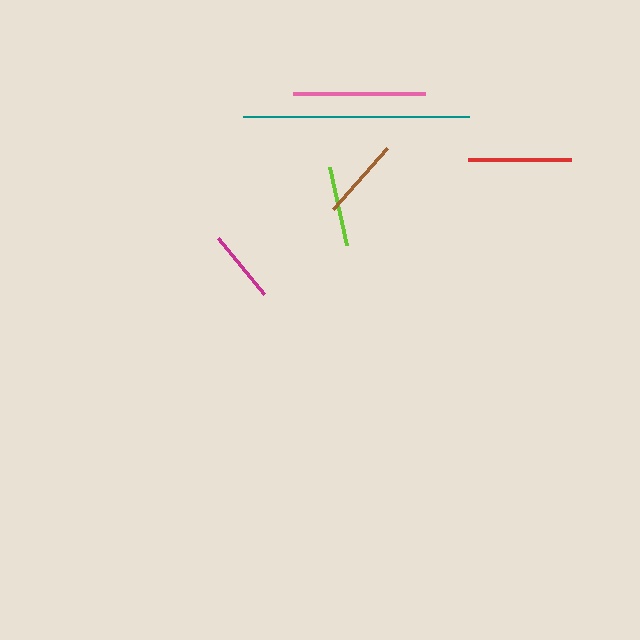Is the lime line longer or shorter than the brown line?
The brown line is longer than the lime line.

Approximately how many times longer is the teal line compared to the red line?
The teal line is approximately 2.2 times the length of the red line.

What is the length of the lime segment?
The lime segment is approximately 80 pixels long.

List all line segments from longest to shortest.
From longest to shortest: teal, pink, red, brown, lime, magenta.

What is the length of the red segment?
The red segment is approximately 103 pixels long.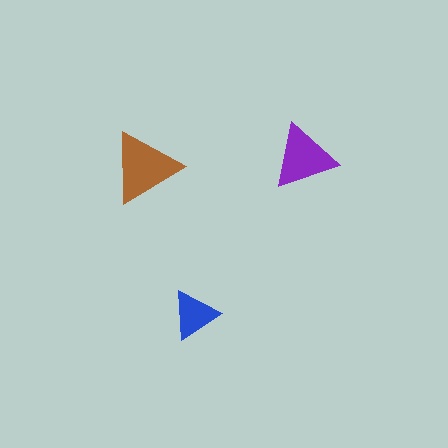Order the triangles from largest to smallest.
the brown one, the purple one, the blue one.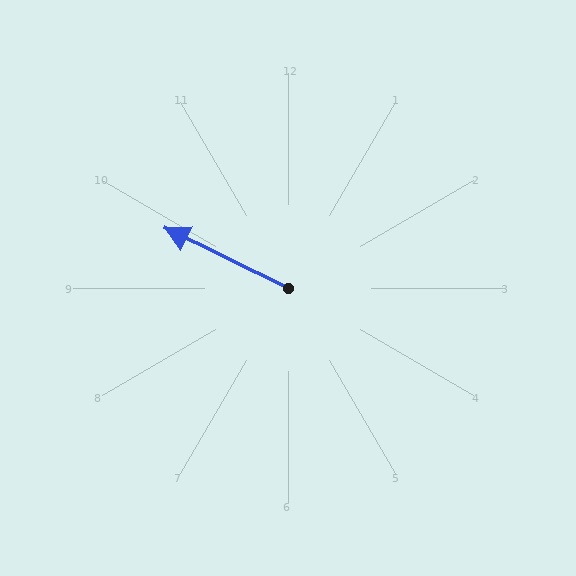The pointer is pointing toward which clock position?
Roughly 10 o'clock.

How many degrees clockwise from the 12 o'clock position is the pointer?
Approximately 296 degrees.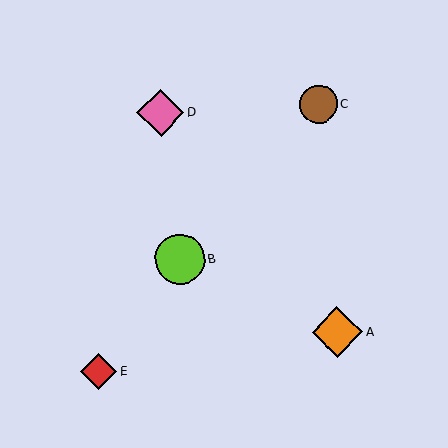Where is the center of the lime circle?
The center of the lime circle is at (180, 259).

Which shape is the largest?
The orange diamond (labeled A) is the largest.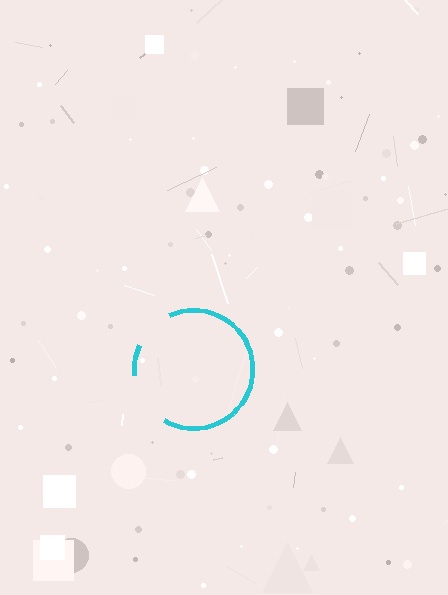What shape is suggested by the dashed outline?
The dashed outline suggests a circle.